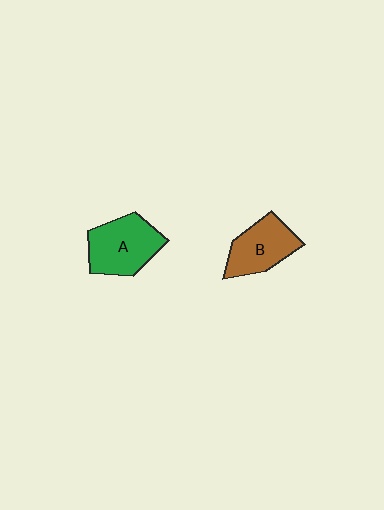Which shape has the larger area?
Shape A (green).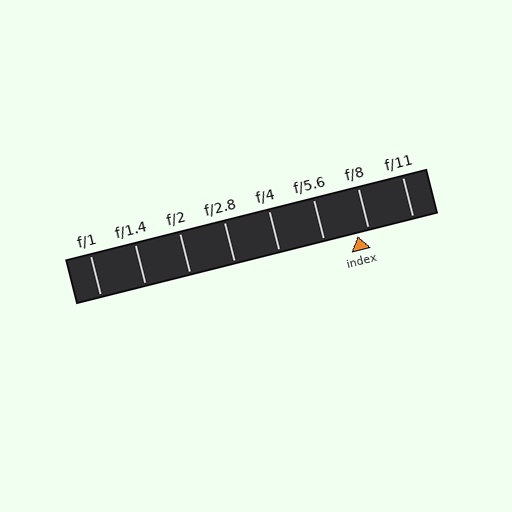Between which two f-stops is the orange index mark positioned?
The index mark is between f/5.6 and f/8.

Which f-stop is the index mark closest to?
The index mark is closest to f/8.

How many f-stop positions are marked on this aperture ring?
There are 8 f-stop positions marked.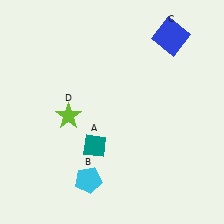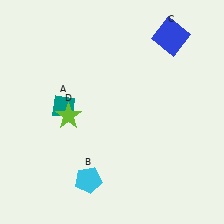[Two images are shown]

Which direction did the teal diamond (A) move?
The teal diamond (A) moved up.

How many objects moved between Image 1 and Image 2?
1 object moved between the two images.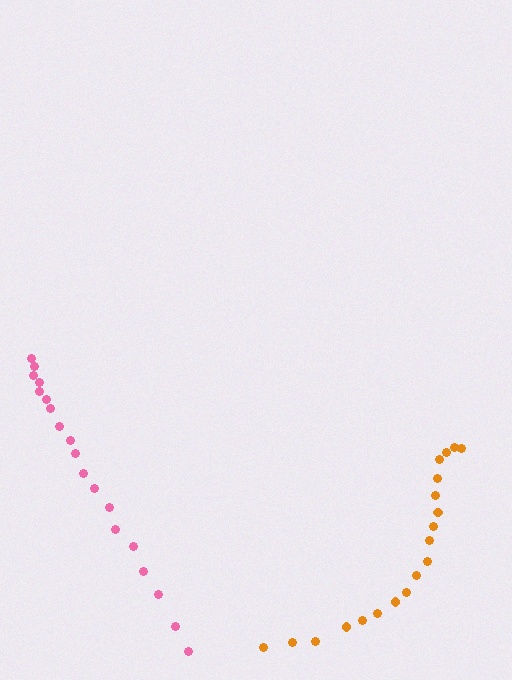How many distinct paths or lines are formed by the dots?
There are 2 distinct paths.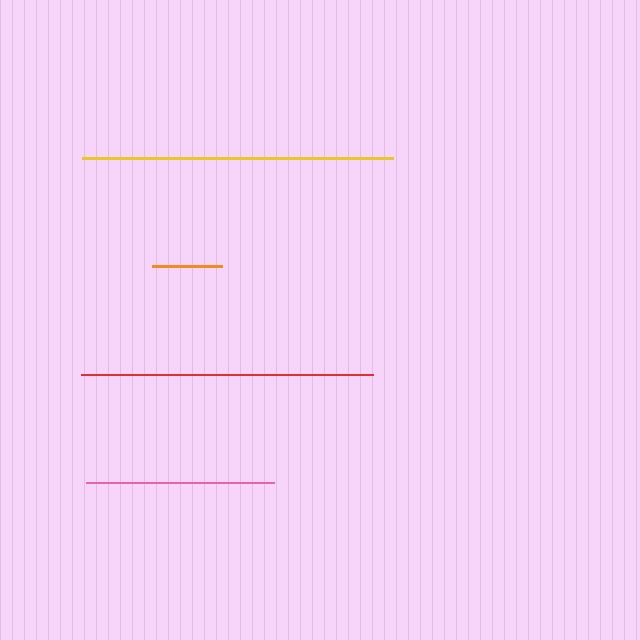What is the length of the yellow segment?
The yellow segment is approximately 312 pixels long.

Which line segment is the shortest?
The orange line is the shortest at approximately 70 pixels.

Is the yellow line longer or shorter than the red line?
The yellow line is longer than the red line.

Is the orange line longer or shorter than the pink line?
The pink line is longer than the orange line.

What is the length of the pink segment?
The pink segment is approximately 188 pixels long.